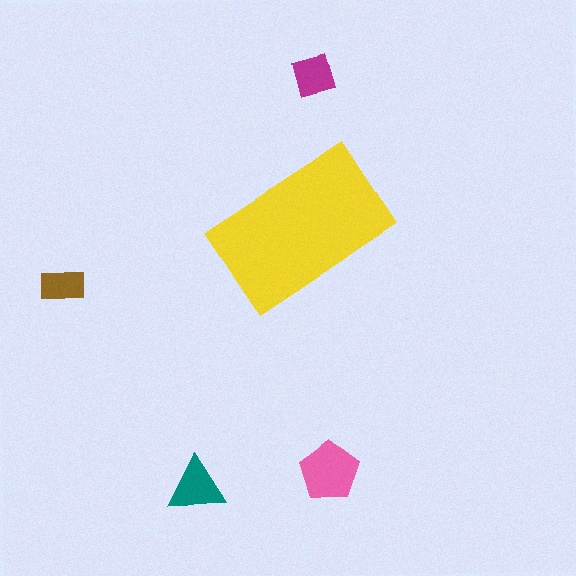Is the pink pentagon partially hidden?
No, the pink pentagon is fully visible.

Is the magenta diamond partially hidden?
No, the magenta diamond is fully visible.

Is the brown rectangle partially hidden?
No, the brown rectangle is fully visible.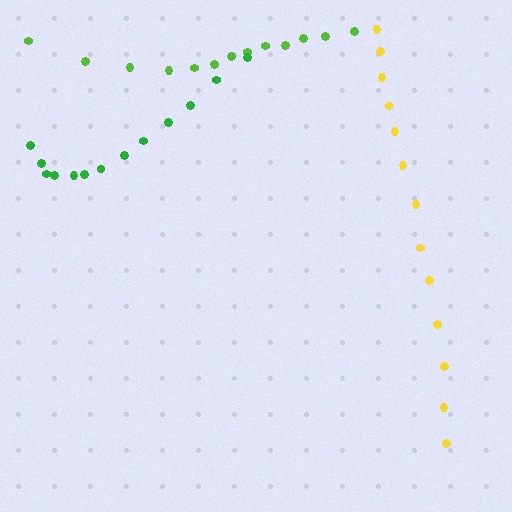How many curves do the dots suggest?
There are 3 distinct paths.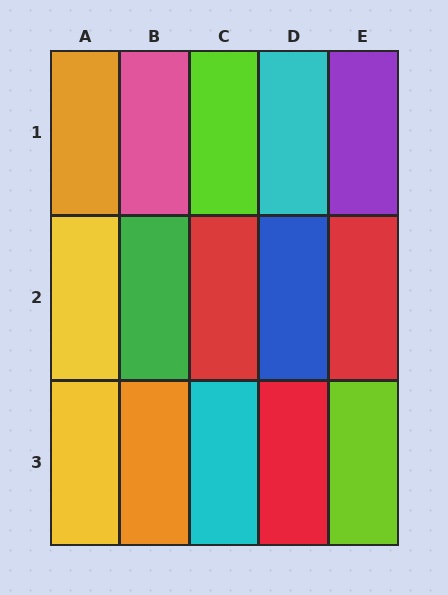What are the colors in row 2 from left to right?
Yellow, green, red, blue, red.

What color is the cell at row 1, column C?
Lime.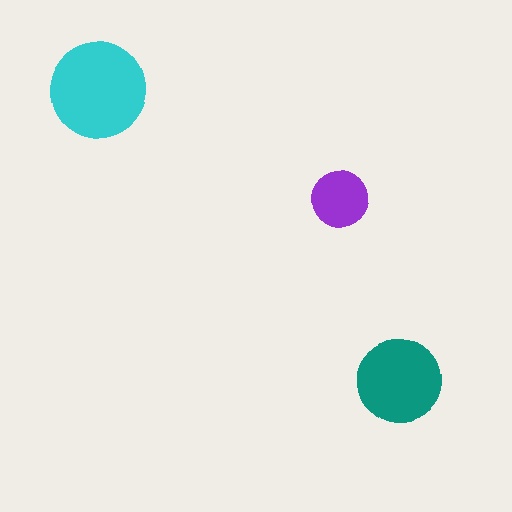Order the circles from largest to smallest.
the cyan one, the teal one, the purple one.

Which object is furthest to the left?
The cyan circle is leftmost.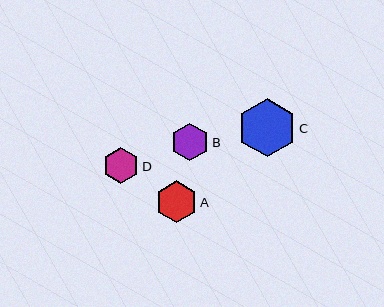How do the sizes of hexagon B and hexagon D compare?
Hexagon B and hexagon D are approximately the same size.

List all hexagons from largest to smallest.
From largest to smallest: C, A, B, D.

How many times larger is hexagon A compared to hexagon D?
Hexagon A is approximately 1.2 times the size of hexagon D.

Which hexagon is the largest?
Hexagon C is the largest with a size of approximately 58 pixels.